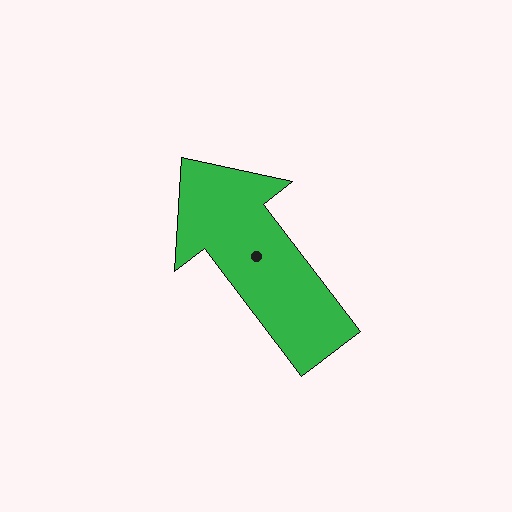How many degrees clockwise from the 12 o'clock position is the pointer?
Approximately 323 degrees.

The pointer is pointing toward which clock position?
Roughly 11 o'clock.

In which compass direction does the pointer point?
Northwest.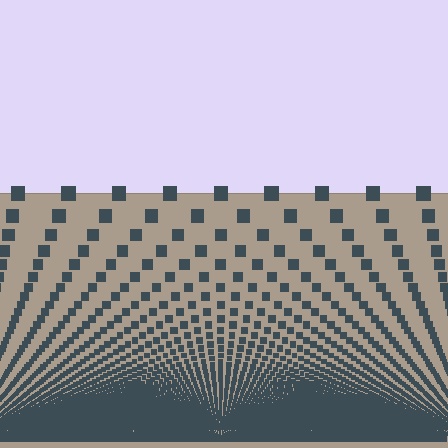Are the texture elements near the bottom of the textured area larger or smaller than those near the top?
Smaller. The gradient is inverted — elements near the bottom are smaller and denser.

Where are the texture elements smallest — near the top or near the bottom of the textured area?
Near the bottom.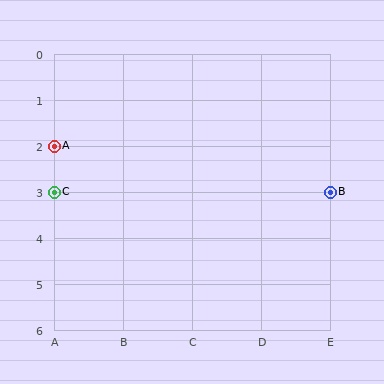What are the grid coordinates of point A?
Point A is at grid coordinates (A, 2).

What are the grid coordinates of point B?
Point B is at grid coordinates (E, 3).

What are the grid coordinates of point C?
Point C is at grid coordinates (A, 3).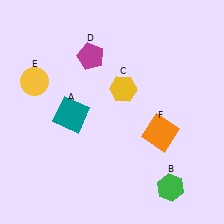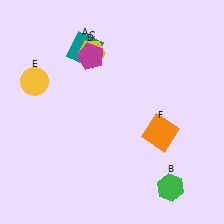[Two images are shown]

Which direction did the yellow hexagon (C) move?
The yellow hexagon (C) moved up.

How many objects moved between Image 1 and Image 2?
2 objects moved between the two images.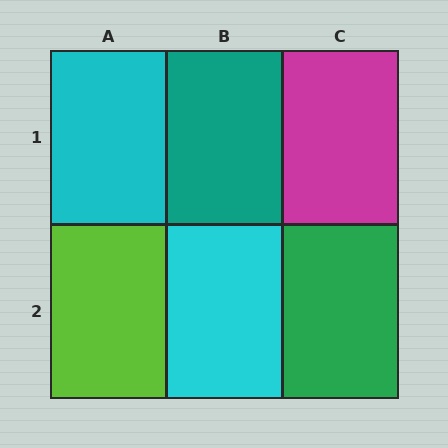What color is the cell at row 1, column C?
Magenta.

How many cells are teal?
1 cell is teal.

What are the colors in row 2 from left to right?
Lime, cyan, green.